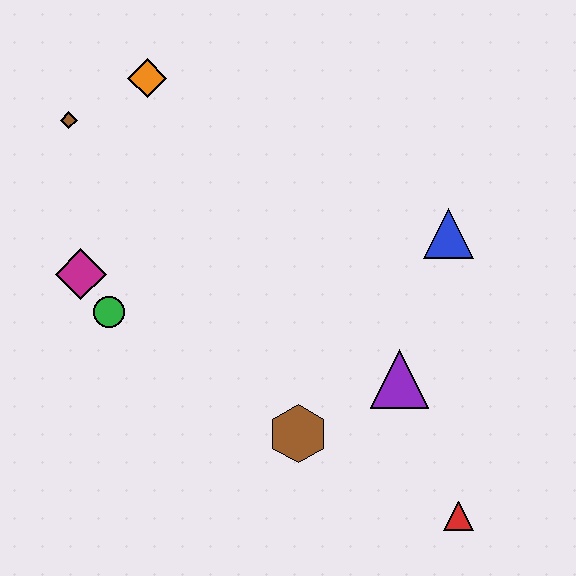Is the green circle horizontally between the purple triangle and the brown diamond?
Yes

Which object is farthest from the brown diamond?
The red triangle is farthest from the brown diamond.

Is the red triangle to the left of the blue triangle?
No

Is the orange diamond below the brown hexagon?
No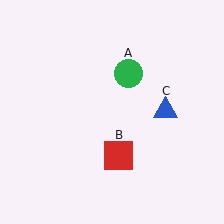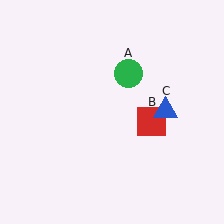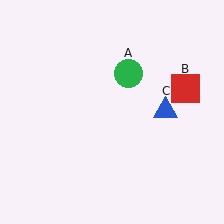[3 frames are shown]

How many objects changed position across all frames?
1 object changed position: red square (object B).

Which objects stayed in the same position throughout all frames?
Green circle (object A) and blue triangle (object C) remained stationary.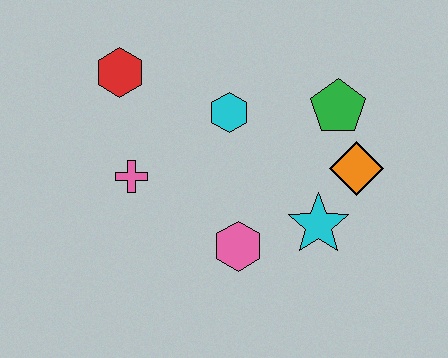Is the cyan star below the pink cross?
Yes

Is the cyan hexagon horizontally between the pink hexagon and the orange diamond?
No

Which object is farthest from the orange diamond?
The red hexagon is farthest from the orange diamond.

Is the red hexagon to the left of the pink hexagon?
Yes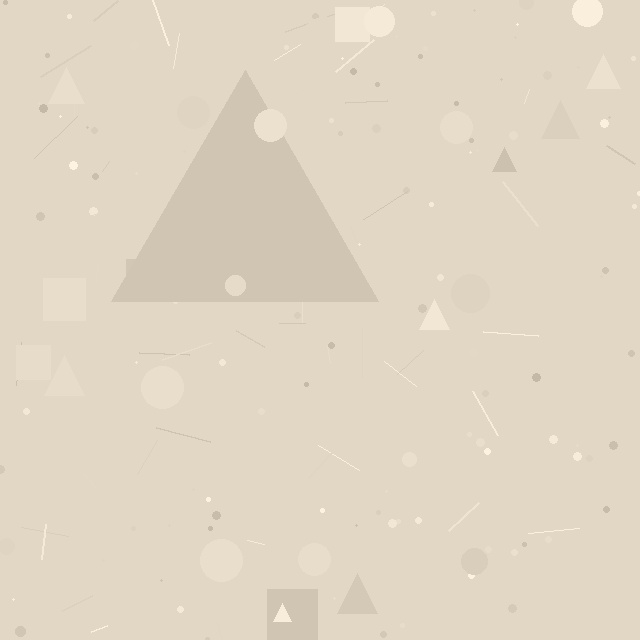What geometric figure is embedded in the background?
A triangle is embedded in the background.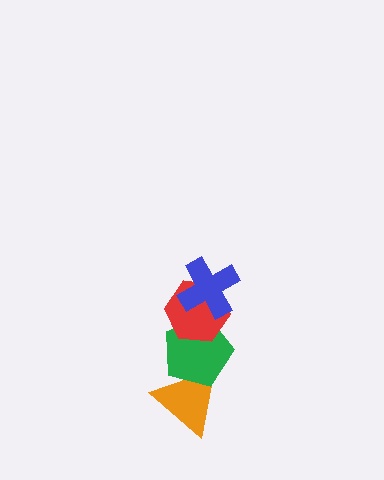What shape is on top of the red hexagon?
The blue cross is on top of the red hexagon.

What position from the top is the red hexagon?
The red hexagon is 2nd from the top.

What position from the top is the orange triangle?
The orange triangle is 4th from the top.